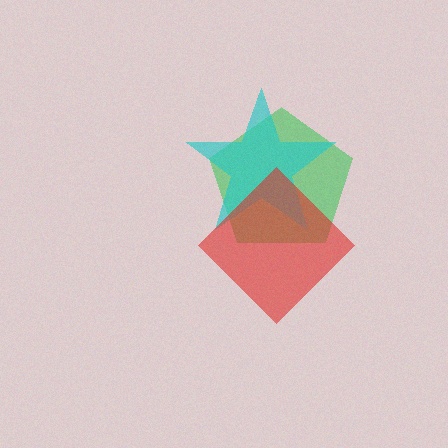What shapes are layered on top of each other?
The layered shapes are: a green pentagon, a cyan star, a red diamond.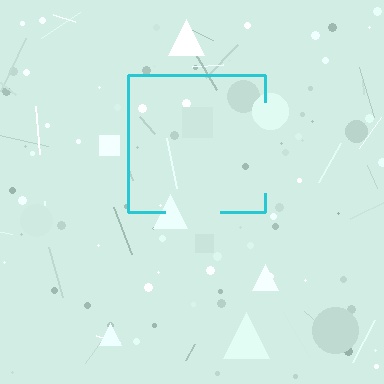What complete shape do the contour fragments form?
The contour fragments form a square.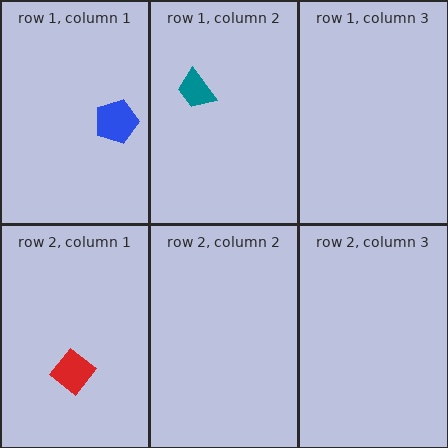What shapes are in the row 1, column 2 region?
The teal trapezoid.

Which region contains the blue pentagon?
The row 1, column 1 region.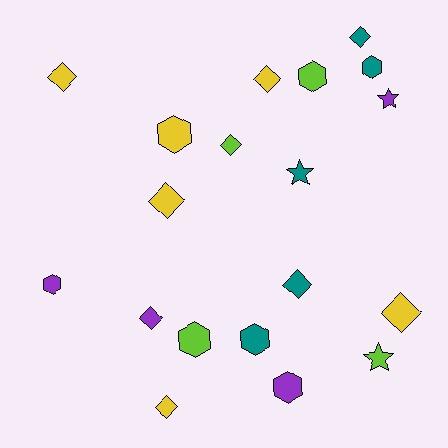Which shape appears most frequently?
Diamond, with 9 objects.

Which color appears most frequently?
Yellow, with 6 objects.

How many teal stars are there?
There is 1 teal star.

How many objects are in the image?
There are 19 objects.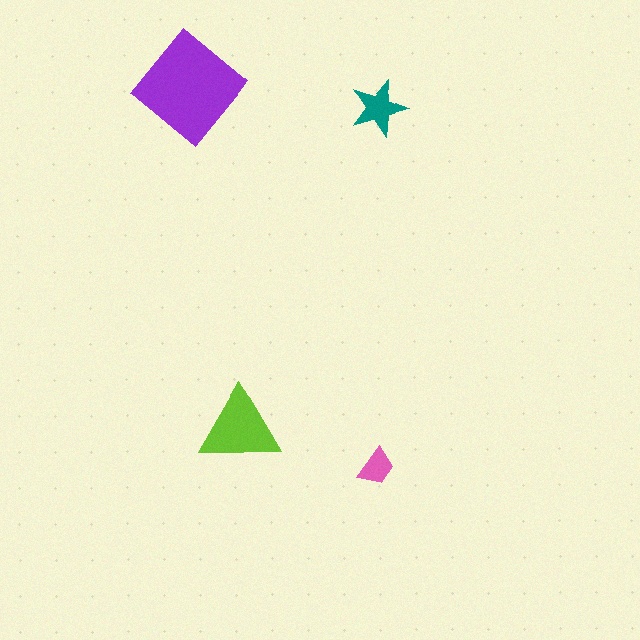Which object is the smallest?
The pink trapezoid.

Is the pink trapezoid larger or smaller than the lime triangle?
Smaller.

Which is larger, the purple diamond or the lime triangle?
The purple diamond.